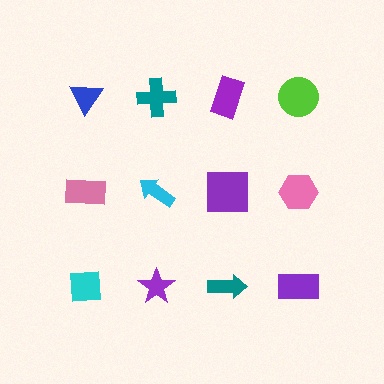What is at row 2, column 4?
A pink hexagon.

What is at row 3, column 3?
A teal arrow.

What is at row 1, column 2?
A teal cross.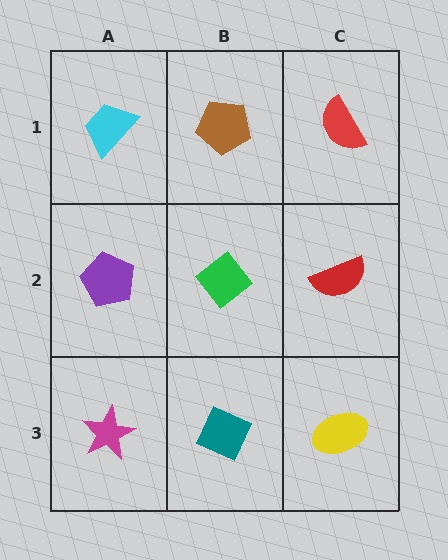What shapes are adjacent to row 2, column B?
A brown pentagon (row 1, column B), a teal diamond (row 3, column B), a purple pentagon (row 2, column A), a red semicircle (row 2, column C).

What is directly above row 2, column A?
A cyan trapezoid.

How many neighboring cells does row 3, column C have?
2.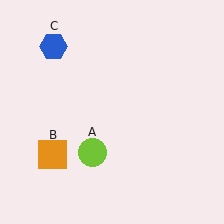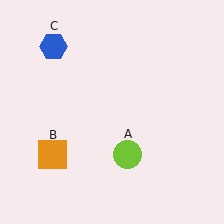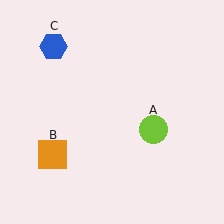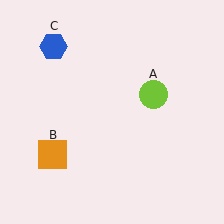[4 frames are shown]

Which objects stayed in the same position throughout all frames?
Orange square (object B) and blue hexagon (object C) remained stationary.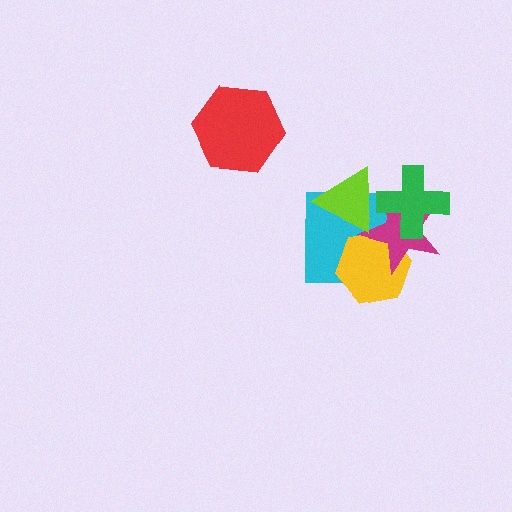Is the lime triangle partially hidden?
Yes, it is partially covered by another shape.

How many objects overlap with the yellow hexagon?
2 objects overlap with the yellow hexagon.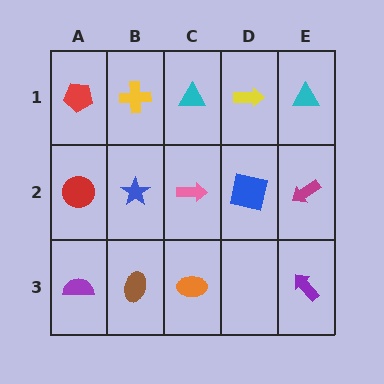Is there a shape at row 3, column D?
No, that cell is empty.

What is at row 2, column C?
A pink arrow.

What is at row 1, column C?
A cyan triangle.